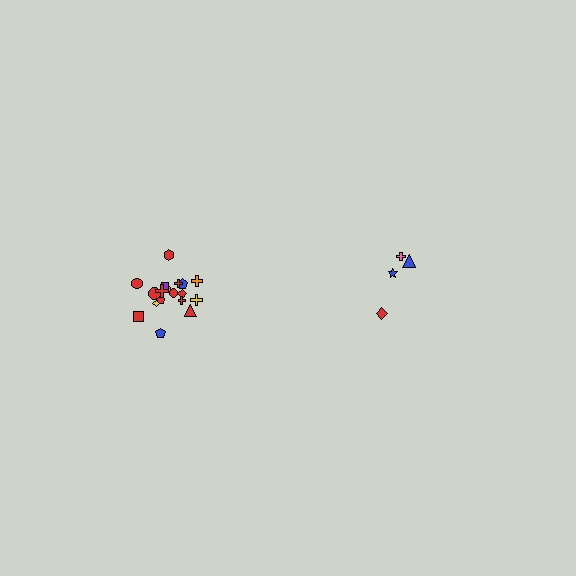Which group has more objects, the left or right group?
The left group.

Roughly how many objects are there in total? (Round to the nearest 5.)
Roughly 20 objects in total.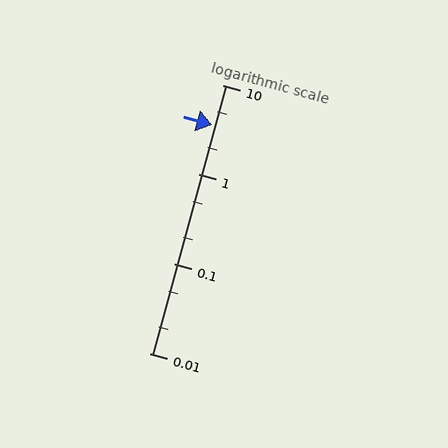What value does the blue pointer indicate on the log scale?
The pointer indicates approximately 3.6.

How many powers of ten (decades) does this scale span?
The scale spans 3 decades, from 0.01 to 10.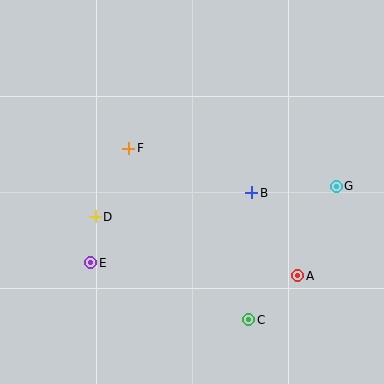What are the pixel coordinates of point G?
Point G is at (336, 186).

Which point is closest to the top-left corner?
Point F is closest to the top-left corner.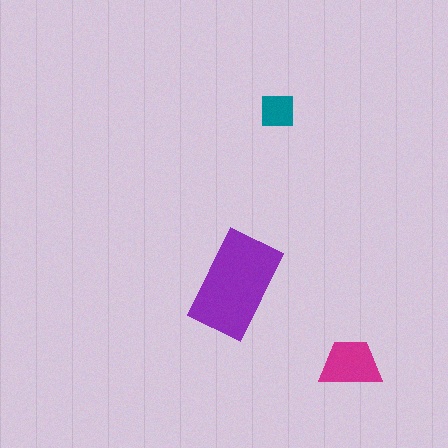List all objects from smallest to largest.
The teal square, the magenta trapezoid, the purple rectangle.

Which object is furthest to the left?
The purple rectangle is leftmost.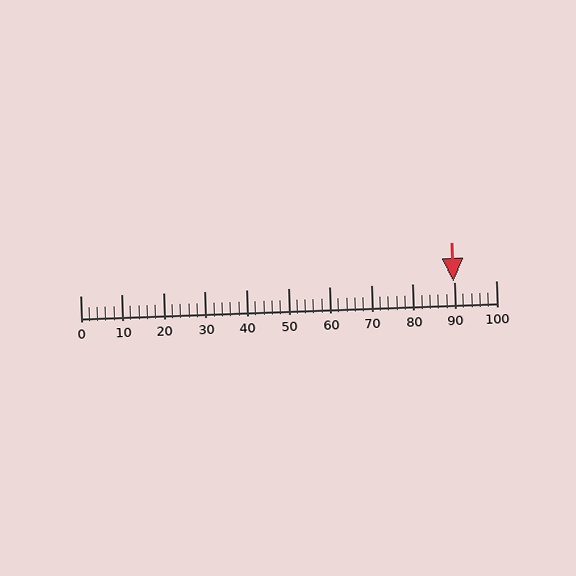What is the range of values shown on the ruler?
The ruler shows values from 0 to 100.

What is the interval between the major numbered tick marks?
The major tick marks are spaced 10 units apart.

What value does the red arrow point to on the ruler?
The red arrow points to approximately 90.